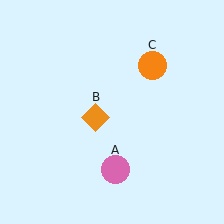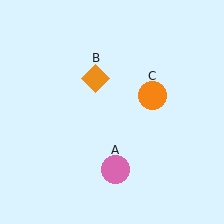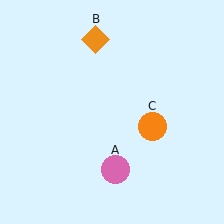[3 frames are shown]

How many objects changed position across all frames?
2 objects changed position: orange diamond (object B), orange circle (object C).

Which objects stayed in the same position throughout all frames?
Pink circle (object A) remained stationary.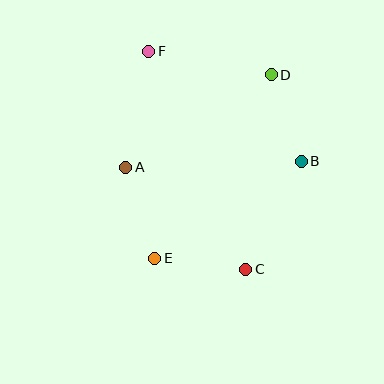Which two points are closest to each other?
Points B and D are closest to each other.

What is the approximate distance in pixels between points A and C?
The distance between A and C is approximately 158 pixels.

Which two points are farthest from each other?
Points C and F are farthest from each other.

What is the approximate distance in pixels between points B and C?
The distance between B and C is approximately 121 pixels.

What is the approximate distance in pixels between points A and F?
The distance between A and F is approximately 118 pixels.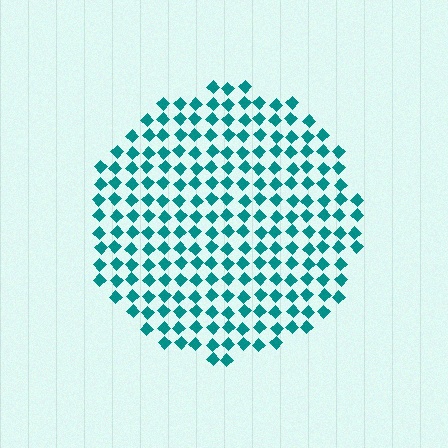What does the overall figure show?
The overall figure shows a circle.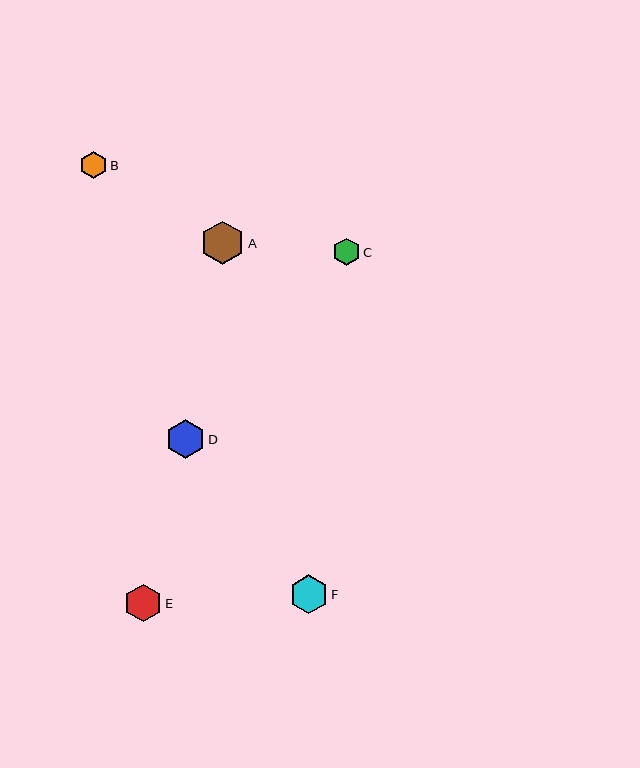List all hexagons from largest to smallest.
From largest to smallest: A, D, F, E, C, B.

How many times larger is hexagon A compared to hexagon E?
Hexagon A is approximately 1.2 times the size of hexagon E.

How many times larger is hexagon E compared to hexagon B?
Hexagon E is approximately 1.4 times the size of hexagon B.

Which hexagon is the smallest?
Hexagon B is the smallest with a size of approximately 27 pixels.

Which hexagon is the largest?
Hexagon A is the largest with a size of approximately 44 pixels.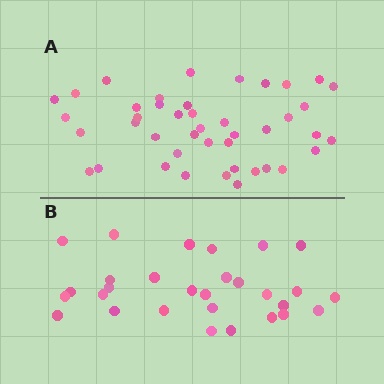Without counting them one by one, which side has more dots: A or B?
Region A (the top region) has more dots.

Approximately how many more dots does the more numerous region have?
Region A has approximately 15 more dots than region B.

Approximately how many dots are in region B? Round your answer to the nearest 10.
About 30 dots. (The exact count is 29, which rounds to 30.)